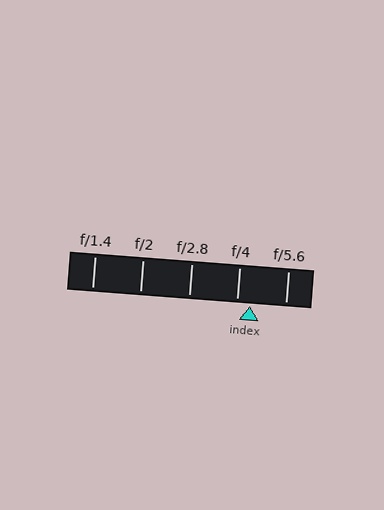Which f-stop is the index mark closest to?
The index mark is closest to f/4.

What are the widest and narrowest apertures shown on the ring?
The widest aperture shown is f/1.4 and the narrowest is f/5.6.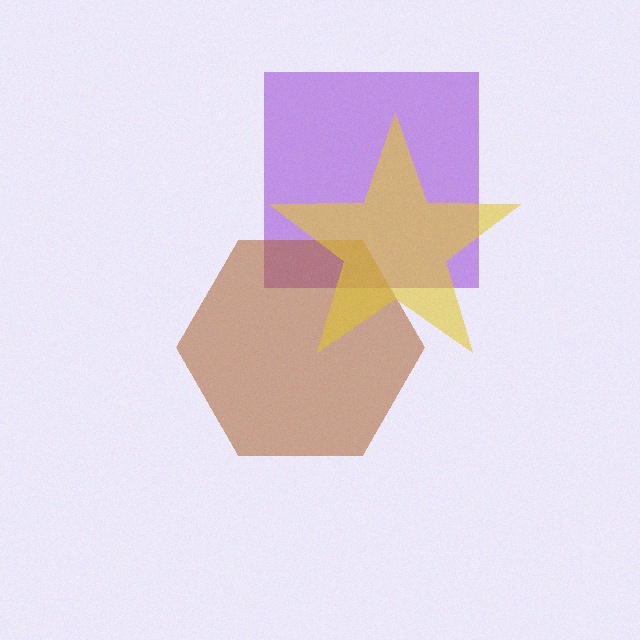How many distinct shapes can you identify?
There are 3 distinct shapes: a purple square, a brown hexagon, a yellow star.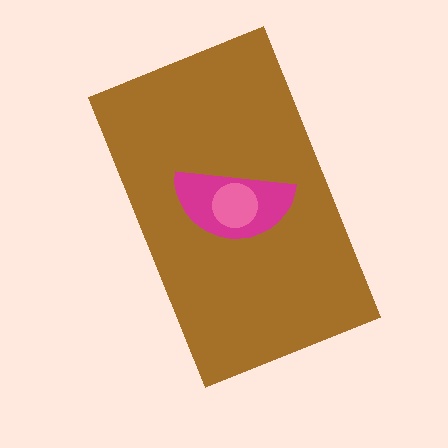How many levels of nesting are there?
3.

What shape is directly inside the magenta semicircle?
The pink circle.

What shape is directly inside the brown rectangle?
The magenta semicircle.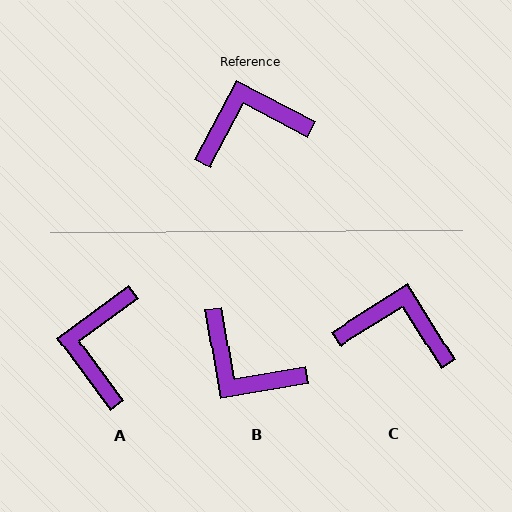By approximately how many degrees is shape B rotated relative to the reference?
Approximately 127 degrees counter-clockwise.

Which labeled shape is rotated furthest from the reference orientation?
B, about 127 degrees away.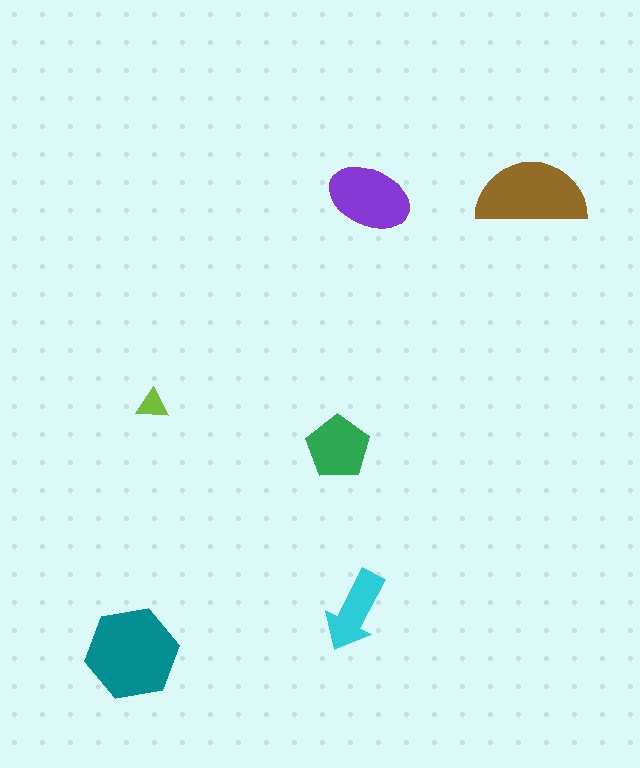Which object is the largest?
The teal hexagon.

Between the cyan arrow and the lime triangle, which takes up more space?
The cyan arrow.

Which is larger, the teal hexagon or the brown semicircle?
The teal hexagon.